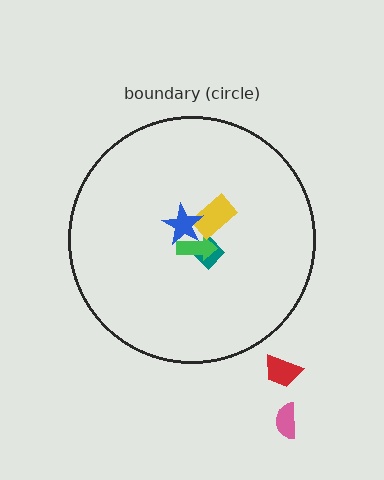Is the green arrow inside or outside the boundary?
Inside.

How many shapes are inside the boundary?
4 inside, 2 outside.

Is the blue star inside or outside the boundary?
Inside.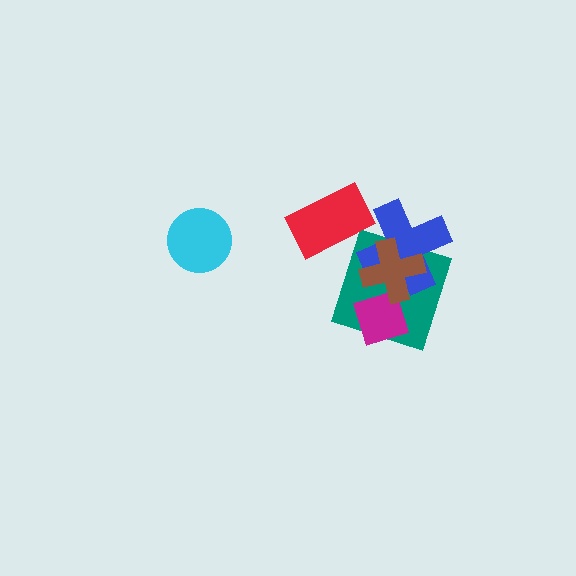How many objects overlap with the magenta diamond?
2 objects overlap with the magenta diamond.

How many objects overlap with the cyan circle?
0 objects overlap with the cyan circle.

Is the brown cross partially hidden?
No, no other shape covers it.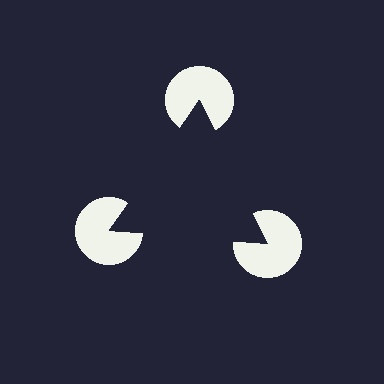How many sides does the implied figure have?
3 sides.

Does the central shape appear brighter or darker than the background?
It typically appears slightly darker than the background, even though no actual brightness change is drawn.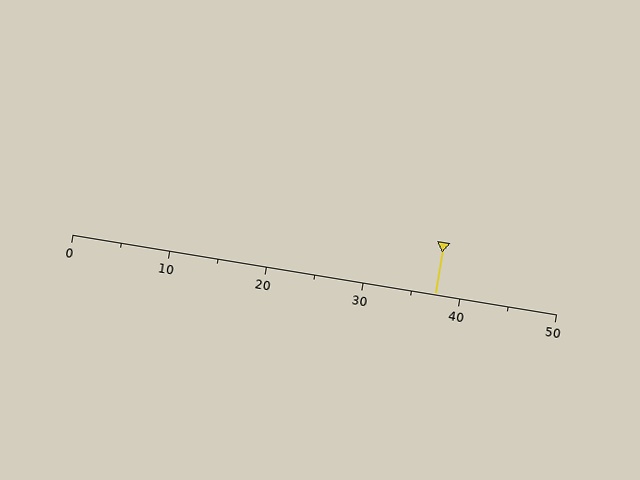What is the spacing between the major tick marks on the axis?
The major ticks are spaced 10 apart.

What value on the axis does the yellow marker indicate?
The marker indicates approximately 37.5.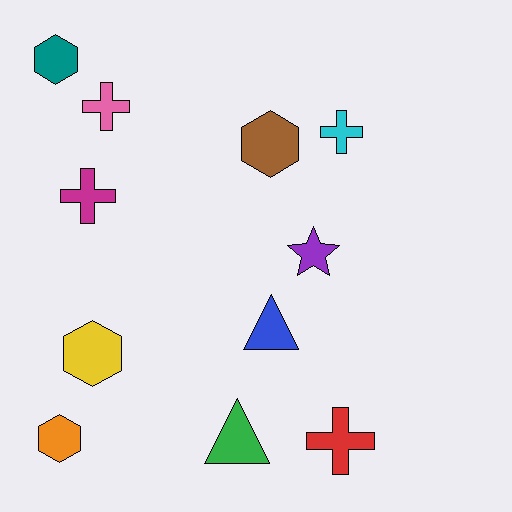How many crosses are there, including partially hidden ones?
There are 4 crosses.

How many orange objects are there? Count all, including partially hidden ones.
There is 1 orange object.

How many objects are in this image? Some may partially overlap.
There are 11 objects.